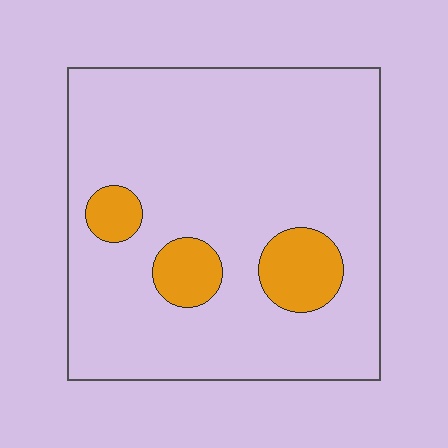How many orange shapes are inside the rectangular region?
3.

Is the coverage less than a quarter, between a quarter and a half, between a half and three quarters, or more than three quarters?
Less than a quarter.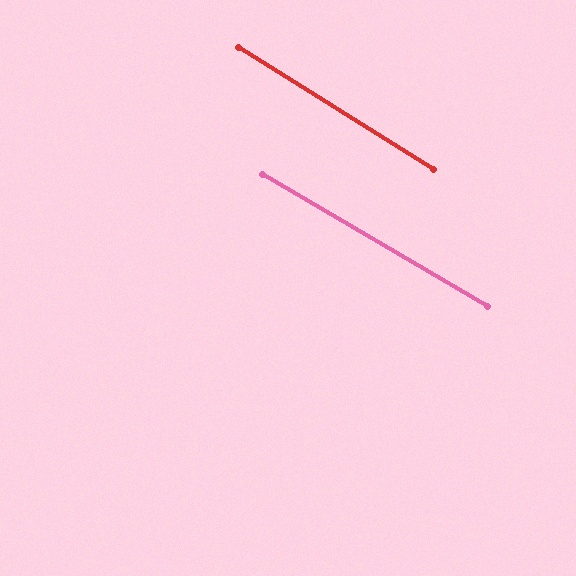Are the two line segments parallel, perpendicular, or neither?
Parallel — their directions differ by only 1.6°.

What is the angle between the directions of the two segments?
Approximately 2 degrees.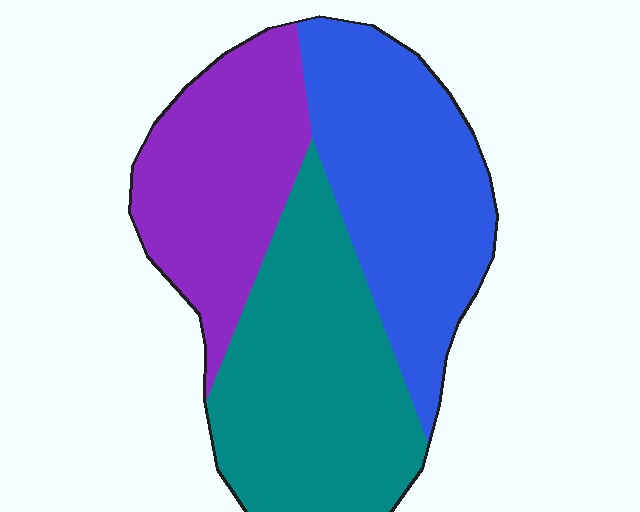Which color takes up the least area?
Purple, at roughly 30%.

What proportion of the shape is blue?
Blue takes up between a third and a half of the shape.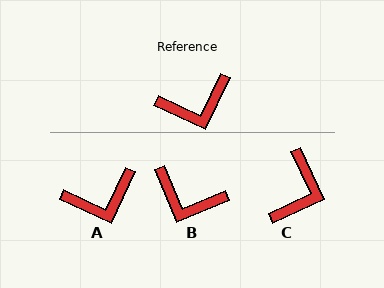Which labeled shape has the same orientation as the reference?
A.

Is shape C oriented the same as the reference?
No, it is off by about 50 degrees.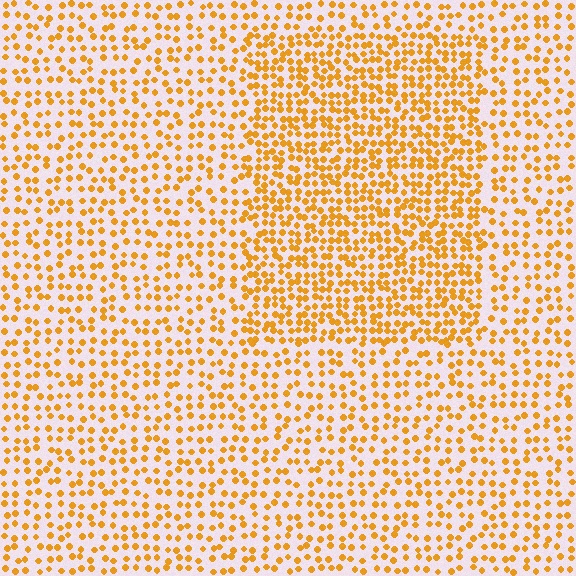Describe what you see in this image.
The image contains small orange elements arranged at two different densities. A rectangle-shaped region is visible where the elements are more densely packed than the surrounding area.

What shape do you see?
I see a rectangle.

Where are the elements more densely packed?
The elements are more densely packed inside the rectangle boundary.